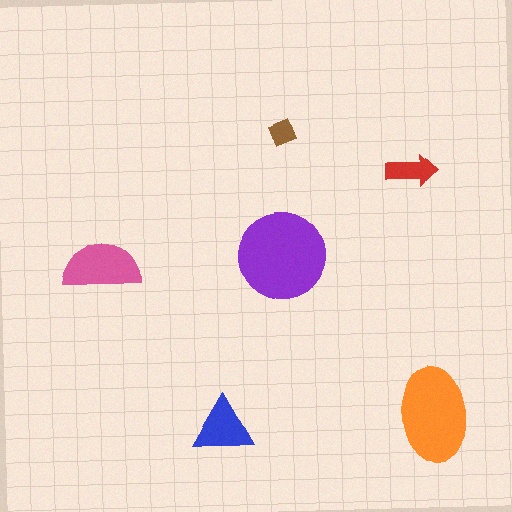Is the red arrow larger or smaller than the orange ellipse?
Smaller.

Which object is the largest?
The purple circle.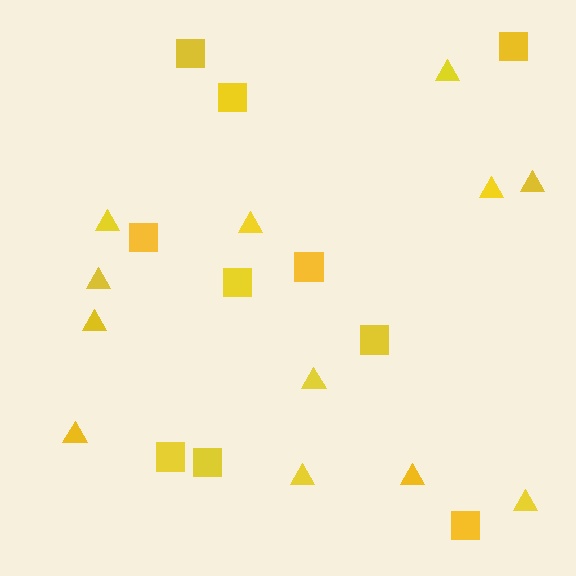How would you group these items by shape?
There are 2 groups: one group of triangles (12) and one group of squares (10).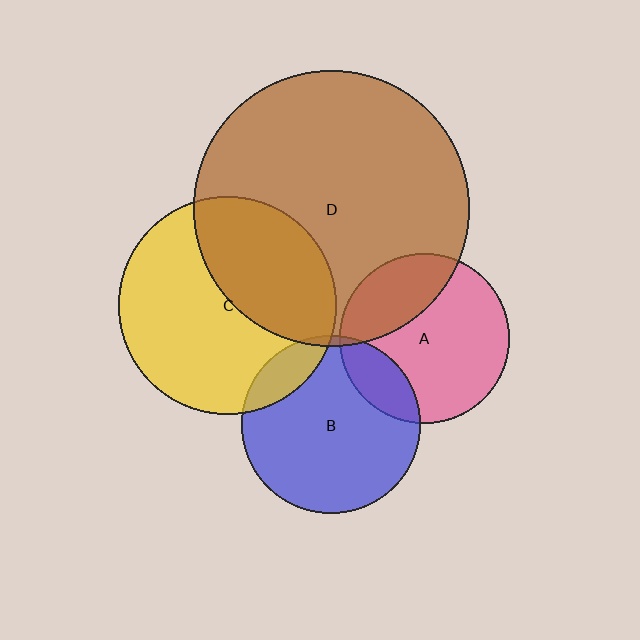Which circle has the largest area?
Circle D (brown).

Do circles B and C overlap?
Yes.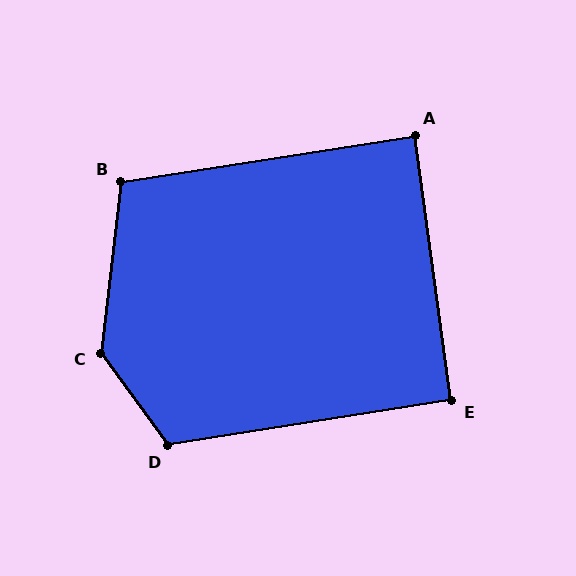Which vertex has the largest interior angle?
C, at approximately 138 degrees.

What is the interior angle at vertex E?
Approximately 91 degrees (approximately right).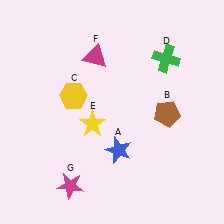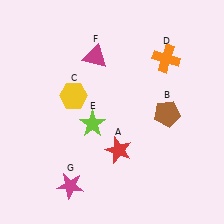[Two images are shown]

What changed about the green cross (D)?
In Image 1, D is green. In Image 2, it changed to orange.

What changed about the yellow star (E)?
In Image 1, E is yellow. In Image 2, it changed to lime.